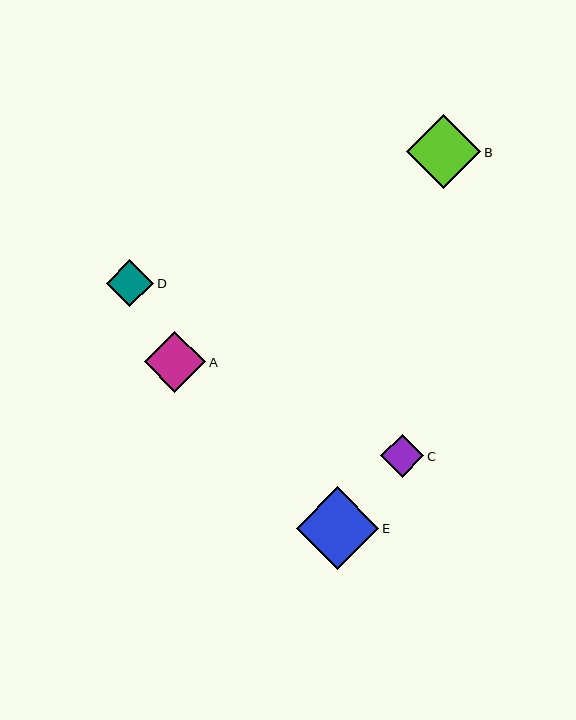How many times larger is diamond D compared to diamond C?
Diamond D is approximately 1.1 times the size of diamond C.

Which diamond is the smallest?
Diamond C is the smallest with a size of approximately 43 pixels.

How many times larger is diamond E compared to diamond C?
Diamond E is approximately 1.9 times the size of diamond C.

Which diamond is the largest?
Diamond E is the largest with a size of approximately 83 pixels.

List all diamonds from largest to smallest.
From largest to smallest: E, B, A, D, C.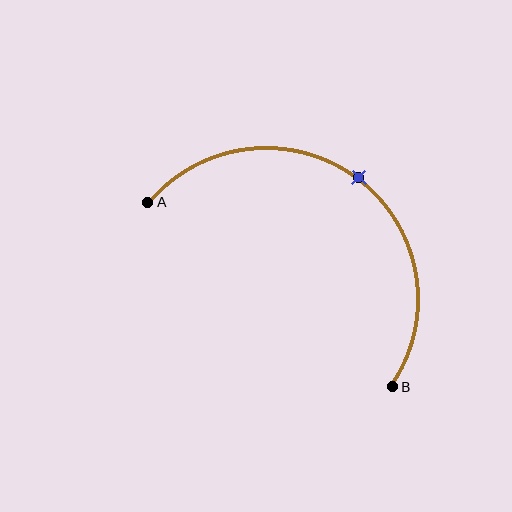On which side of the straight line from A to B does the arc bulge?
The arc bulges above and to the right of the straight line connecting A and B.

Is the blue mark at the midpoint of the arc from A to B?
Yes. The blue mark lies on the arc at equal arc-length from both A and B — it is the arc midpoint.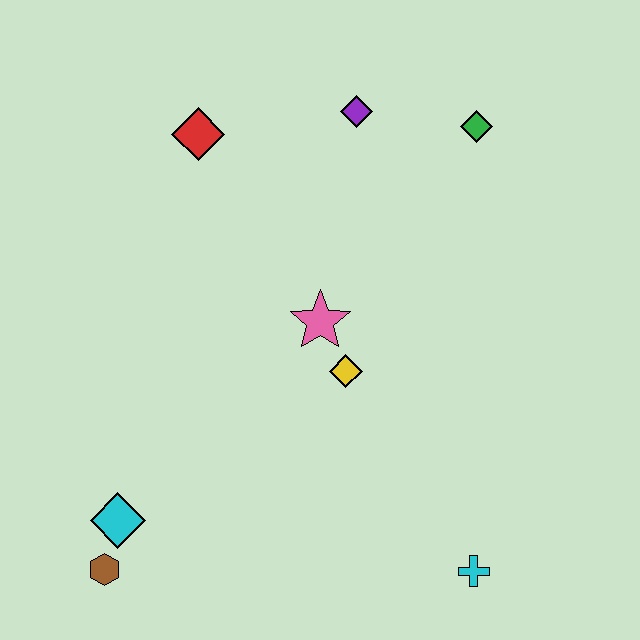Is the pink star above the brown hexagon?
Yes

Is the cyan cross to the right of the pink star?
Yes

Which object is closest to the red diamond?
The purple diamond is closest to the red diamond.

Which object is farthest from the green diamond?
The brown hexagon is farthest from the green diamond.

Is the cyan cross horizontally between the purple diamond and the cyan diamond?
No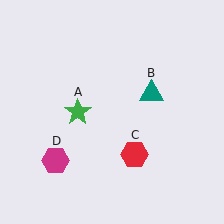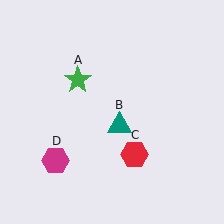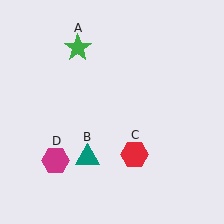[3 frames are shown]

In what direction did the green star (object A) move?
The green star (object A) moved up.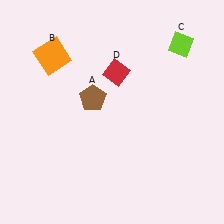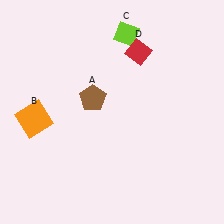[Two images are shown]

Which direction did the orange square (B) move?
The orange square (B) moved down.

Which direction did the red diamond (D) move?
The red diamond (D) moved right.